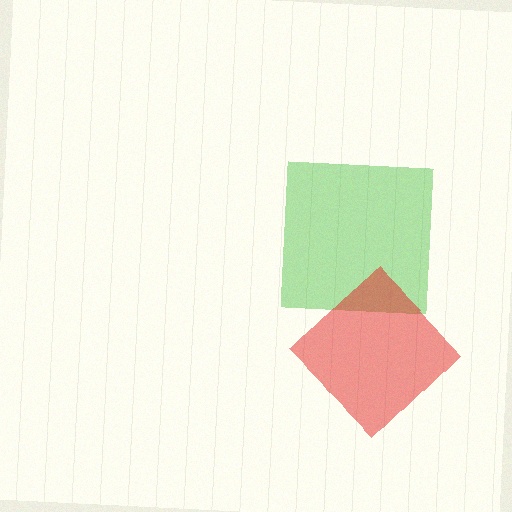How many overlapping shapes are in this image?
There are 2 overlapping shapes in the image.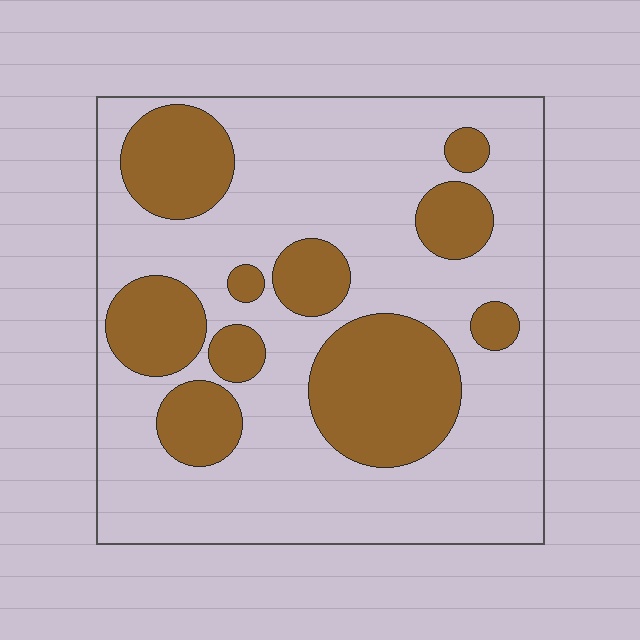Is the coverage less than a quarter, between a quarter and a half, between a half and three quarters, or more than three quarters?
Between a quarter and a half.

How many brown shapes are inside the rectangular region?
10.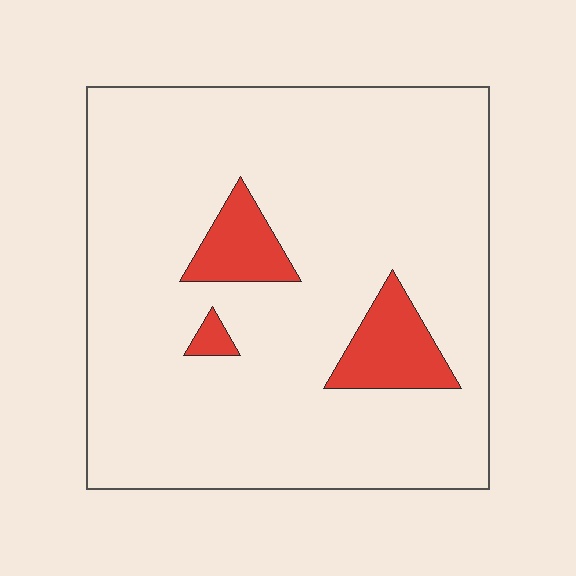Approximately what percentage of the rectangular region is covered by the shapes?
Approximately 10%.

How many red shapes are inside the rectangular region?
3.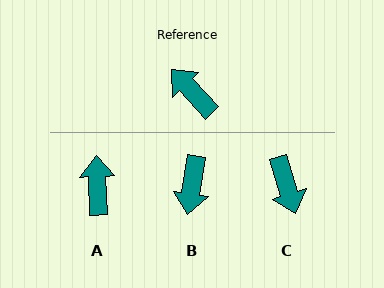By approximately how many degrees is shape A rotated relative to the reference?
Approximately 41 degrees clockwise.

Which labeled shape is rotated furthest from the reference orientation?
C, about 154 degrees away.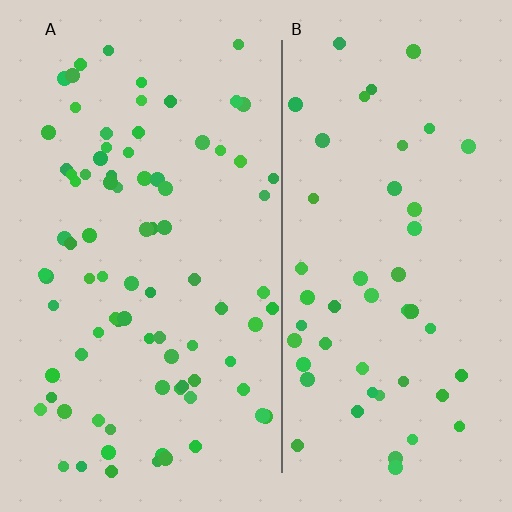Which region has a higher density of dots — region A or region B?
A (the left).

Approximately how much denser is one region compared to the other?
Approximately 1.6× — region A over region B.